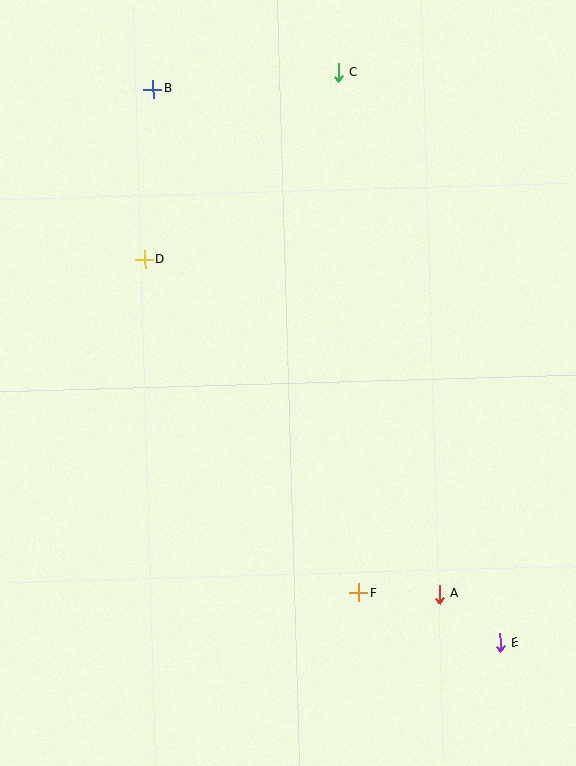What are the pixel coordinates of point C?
Point C is at (338, 73).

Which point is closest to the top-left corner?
Point B is closest to the top-left corner.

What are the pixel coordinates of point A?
Point A is at (440, 594).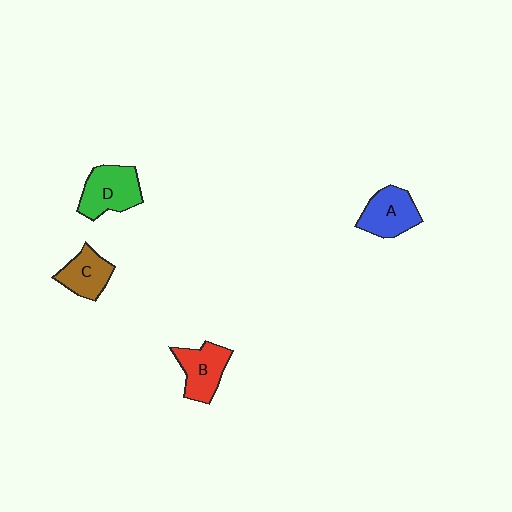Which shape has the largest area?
Shape D (green).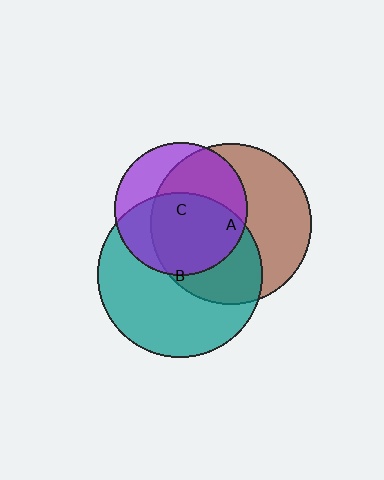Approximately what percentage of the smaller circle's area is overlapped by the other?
Approximately 45%.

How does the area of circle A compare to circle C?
Approximately 1.5 times.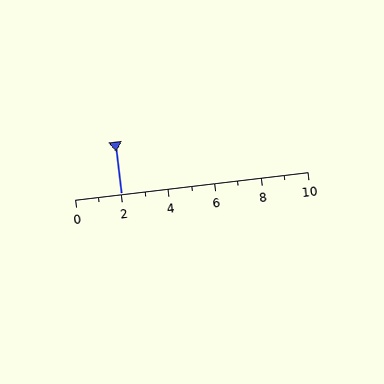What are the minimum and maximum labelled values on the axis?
The axis runs from 0 to 10.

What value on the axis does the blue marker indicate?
The marker indicates approximately 2.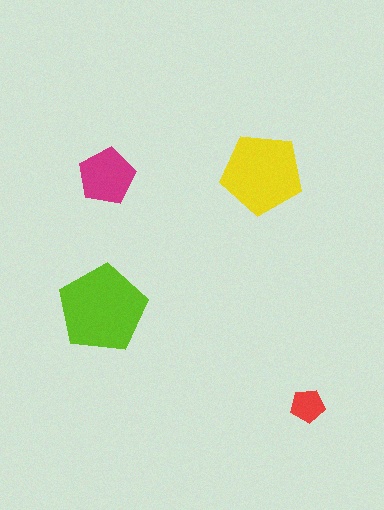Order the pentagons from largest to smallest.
the lime one, the yellow one, the magenta one, the red one.